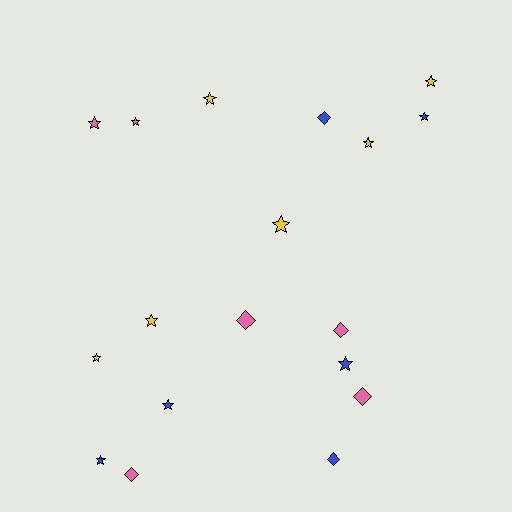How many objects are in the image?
There are 18 objects.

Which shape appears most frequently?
Star, with 12 objects.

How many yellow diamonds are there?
There are no yellow diamonds.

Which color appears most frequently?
Blue, with 6 objects.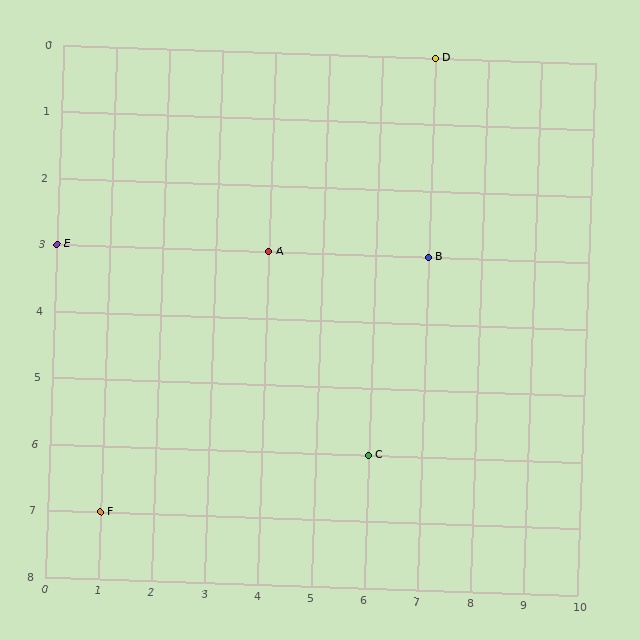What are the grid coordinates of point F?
Point F is at grid coordinates (1, 7).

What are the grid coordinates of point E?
Point E is at grid coordinates (0, 3).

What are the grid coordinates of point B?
Point B is at grid coordinates (7, 3).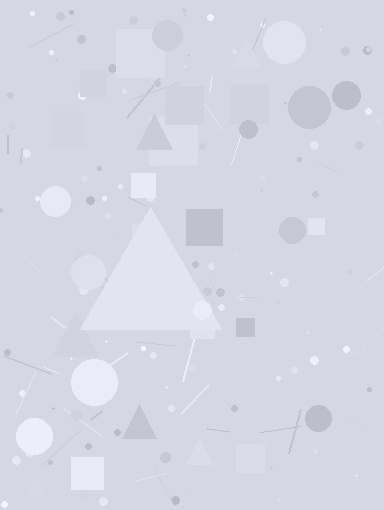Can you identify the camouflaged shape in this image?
The camouflaged shape is a triangle.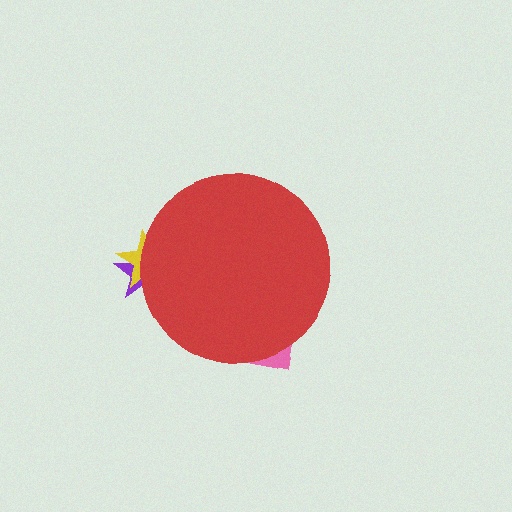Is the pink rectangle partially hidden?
Yes, the pink rectangle is partially hidden behind the red circle.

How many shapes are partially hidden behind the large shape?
3 shapes are partially hidden.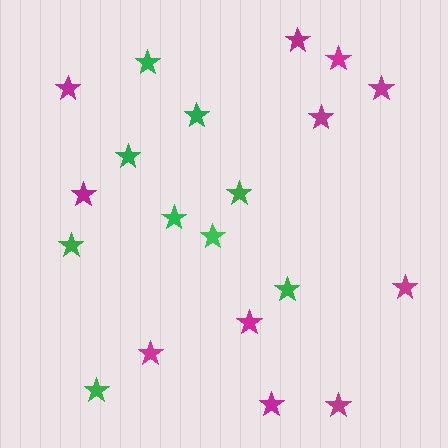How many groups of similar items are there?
There are 2 groups: one group of green stars (9) and one group of magenta stars (11).